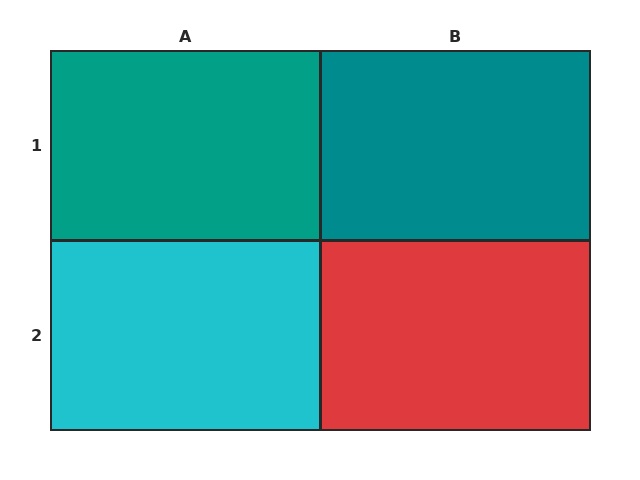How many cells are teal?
2 cells are teal.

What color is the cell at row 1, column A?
Teal.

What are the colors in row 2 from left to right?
Cyan, red.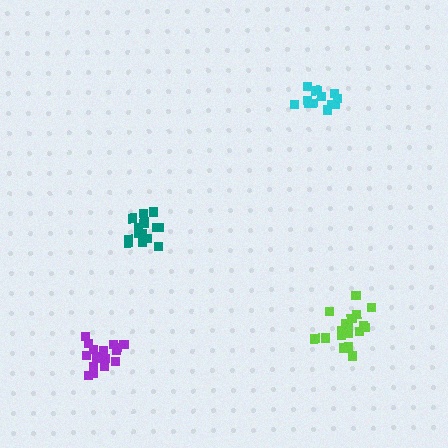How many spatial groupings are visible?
There are 4 spatial groupings.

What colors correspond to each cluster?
The clusters are colored: cyan, purple, teal, lime.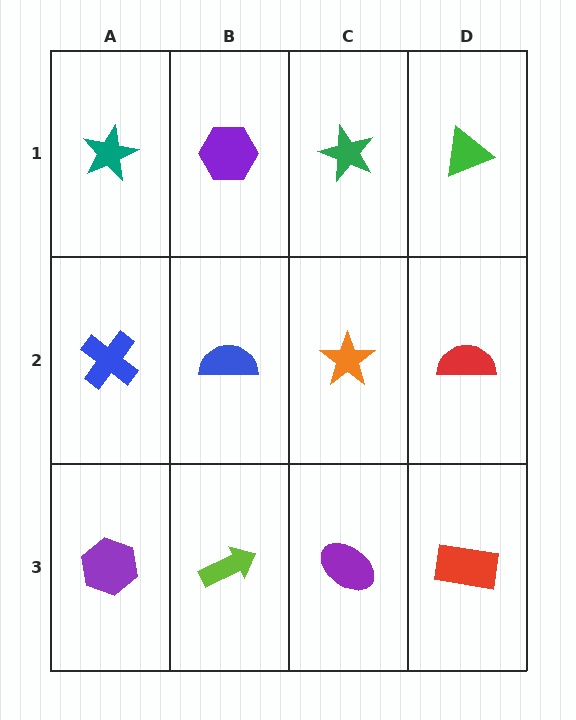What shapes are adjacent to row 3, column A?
A blue cross (row 2, column A), a lime arrow (row 3, column B).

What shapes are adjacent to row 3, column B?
A blue semicircle (row 2, column B), a purple hexagon (row 3, column A), a purple ellipse (row 3, column C).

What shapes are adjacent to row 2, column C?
A green star (row 1, column C), a purple ellipse (row 3, column C), a blue semicircle (row 2, column B), a red semicircle (row 2, column D).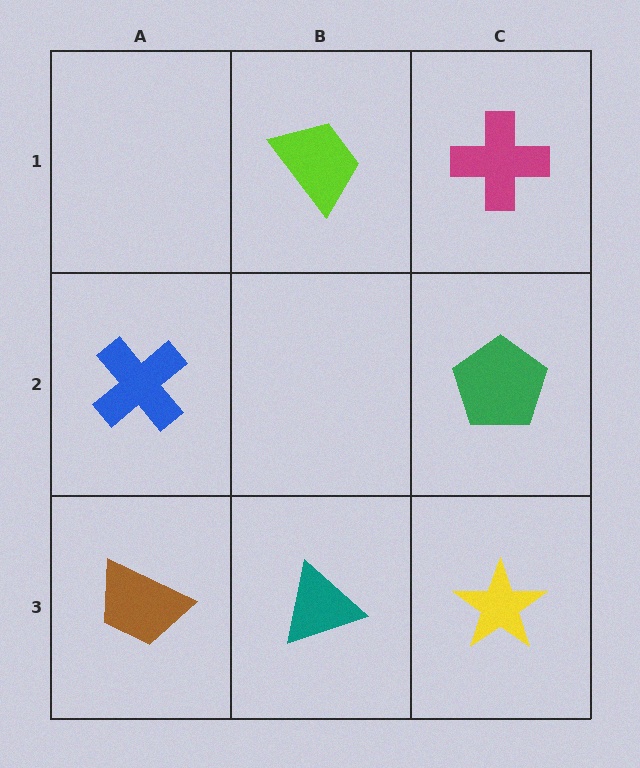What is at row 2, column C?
A green pentagon.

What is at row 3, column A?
A brown trapezoid.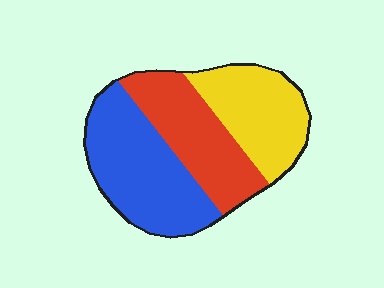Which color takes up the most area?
Blue, at roughly 40%.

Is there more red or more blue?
Blue.